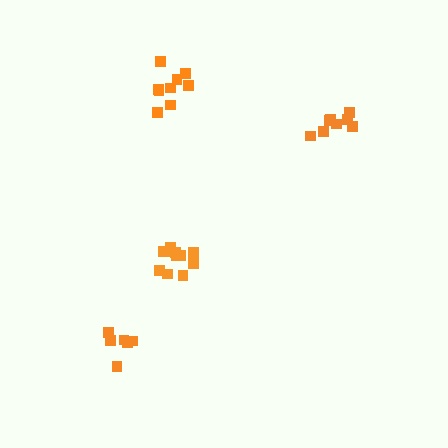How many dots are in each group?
Group 1: 11 dots, Group 2: 9 dots, Group 3: 6 dots, Group 4: 8 dots (34 total).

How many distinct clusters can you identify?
There are 4 distinct clusters.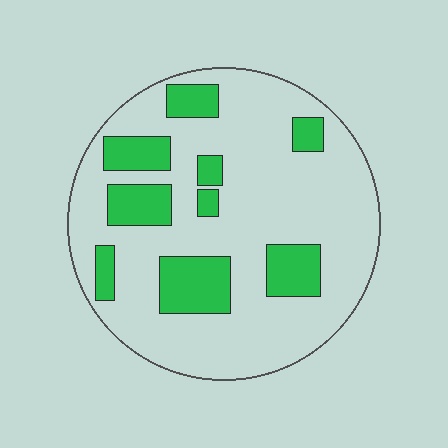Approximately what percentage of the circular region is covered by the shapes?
Approximately 25%.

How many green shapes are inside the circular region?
9.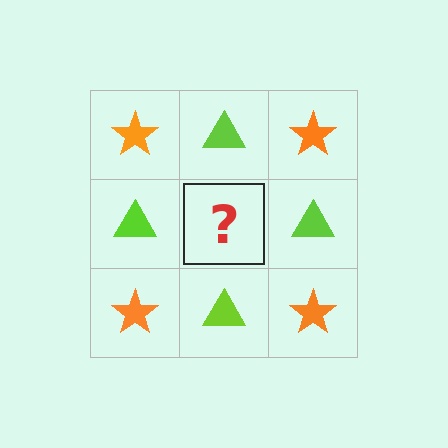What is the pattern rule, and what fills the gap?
The rule is that it alternates orange star and lime triangle in a checkerboard pattern. The gap should be filled with an orange star.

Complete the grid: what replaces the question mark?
The question mark should be replaced with an orange star.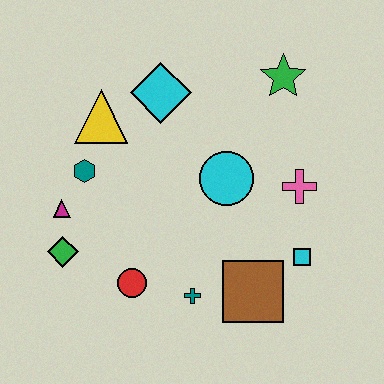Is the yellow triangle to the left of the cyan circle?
Yes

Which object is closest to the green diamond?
The magenta triangle is closest to the green diamond.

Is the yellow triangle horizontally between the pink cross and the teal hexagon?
Yes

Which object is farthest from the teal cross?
The green star is farthest from the teal cross.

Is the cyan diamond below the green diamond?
No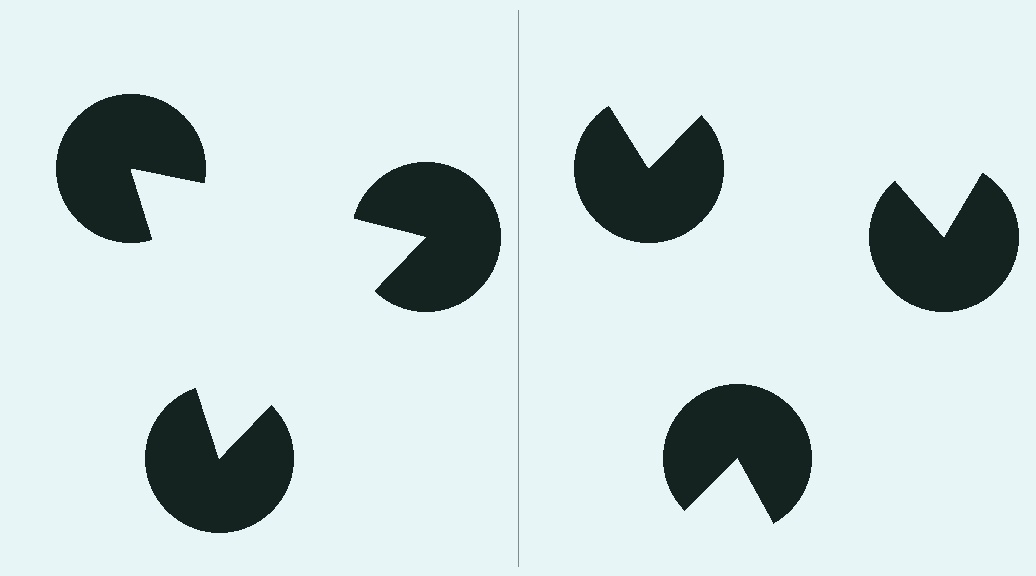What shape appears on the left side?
An illusory triangle.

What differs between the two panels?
The pac-man discs are positioned identically on both sides; only the wedge orientations differ. On the left they align to a triangle; on the right they are misaligned.